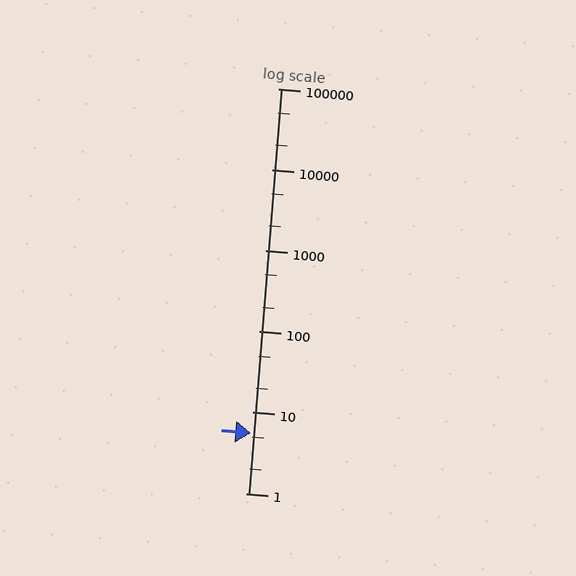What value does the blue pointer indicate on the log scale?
The pointer indicates approximately 5.5.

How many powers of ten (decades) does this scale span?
The scale spans 5 decades, from 1 to 100000.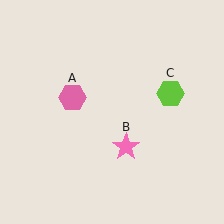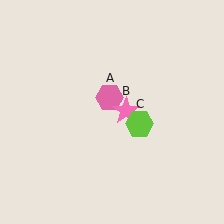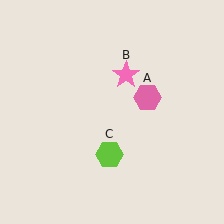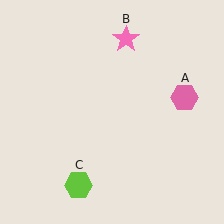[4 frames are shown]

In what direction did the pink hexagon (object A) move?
The pink hexagon (object A) moved right.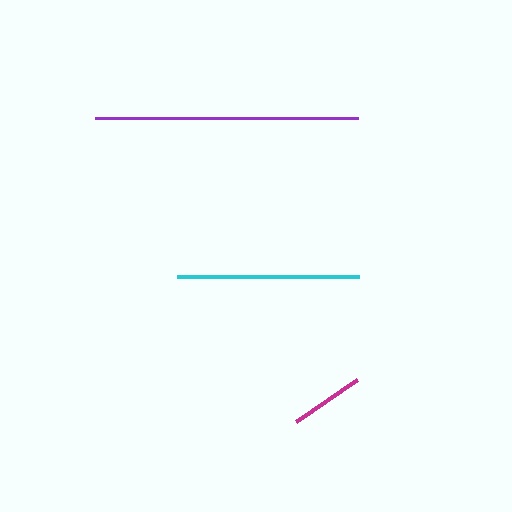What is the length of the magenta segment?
The magenta segment is approximately 73 pixels long.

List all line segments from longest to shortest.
From longest to shortest: purple, cyan, magenta.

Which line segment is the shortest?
The magenta line is the shortest at approximately 73 pixels.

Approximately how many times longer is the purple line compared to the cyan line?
The purple line is approximately 1.4 times the length of the cyan line.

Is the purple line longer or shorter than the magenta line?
The purple line is longer than the magenta line.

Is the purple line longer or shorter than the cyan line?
The purple line is longer than the cyan line.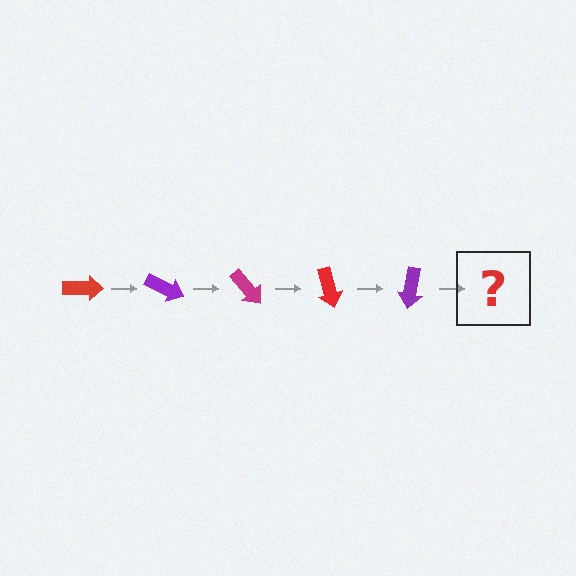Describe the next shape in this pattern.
It should be a magenta arrow, rotated 125 degrees from the start.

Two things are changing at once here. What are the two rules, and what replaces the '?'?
The two rules are that it rotates 25 degrees each step and the color cycles through red, purple, and magenta. The '?' should be a magenta arrow, rotated 125 degrees from the start.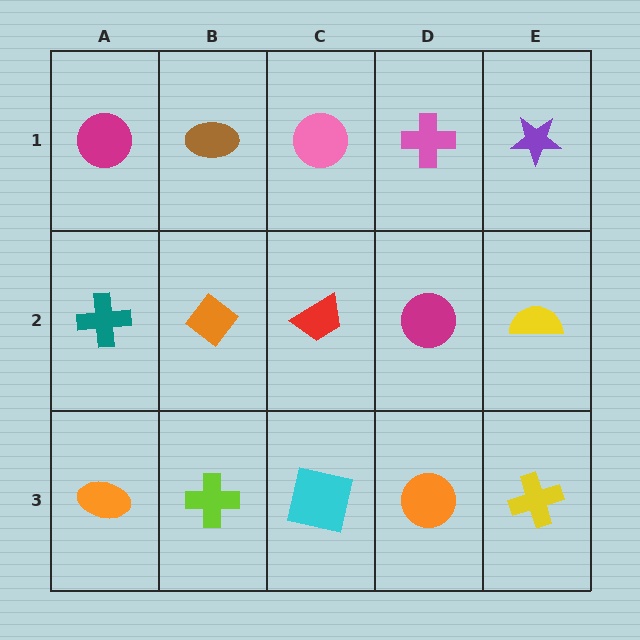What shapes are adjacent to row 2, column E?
A purple star (row 1, column E), a yellow cross (row 3, column E), a magenta circle (row 2, column D).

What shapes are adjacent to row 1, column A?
A teal cross (row 2, column A), a brown ellipse (row 1, column B).